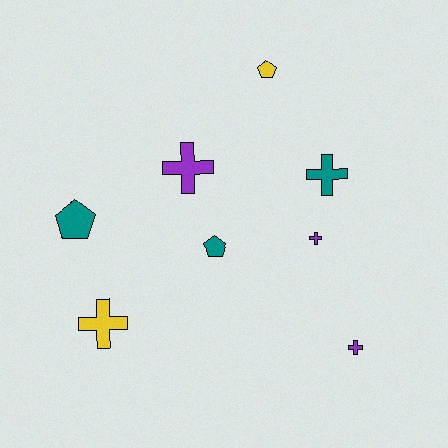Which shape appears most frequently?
Cross, with 5 objects.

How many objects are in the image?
There are 8 objects.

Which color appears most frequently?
Teal, with 3 objects.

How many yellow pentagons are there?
There is 1 yellow pentagon.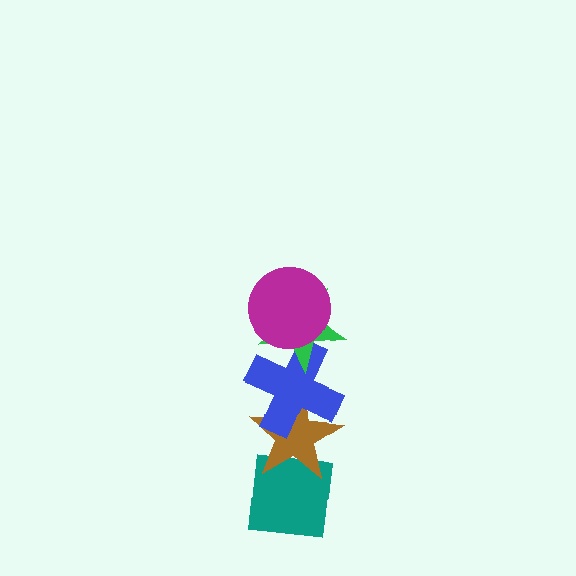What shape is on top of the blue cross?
The green star is on top of the blue cross.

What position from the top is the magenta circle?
The magenta circle is 1st from the top.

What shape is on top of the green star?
The magenta circle is on top of the green star.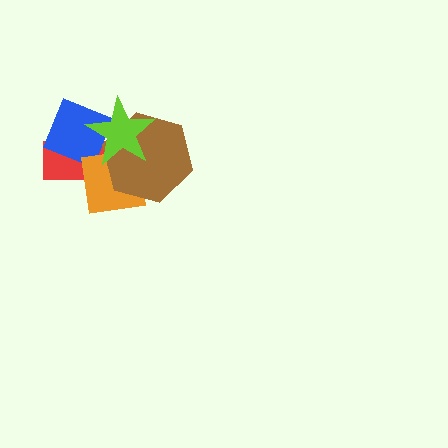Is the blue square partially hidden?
Yes, it is partially covered by another shape.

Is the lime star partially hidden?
No, no other shape covers it.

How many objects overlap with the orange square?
4 objects overlap with the orange square.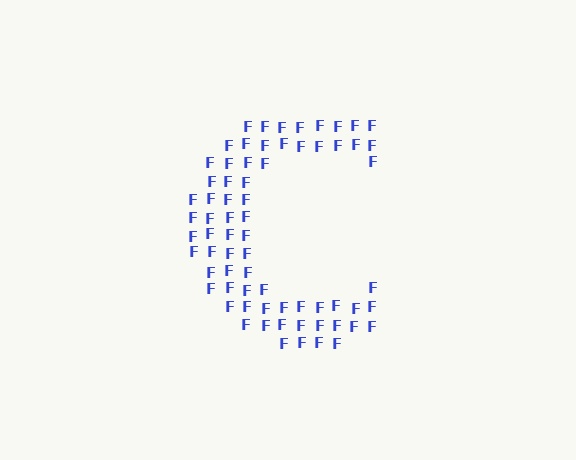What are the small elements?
The small elements are letter F's.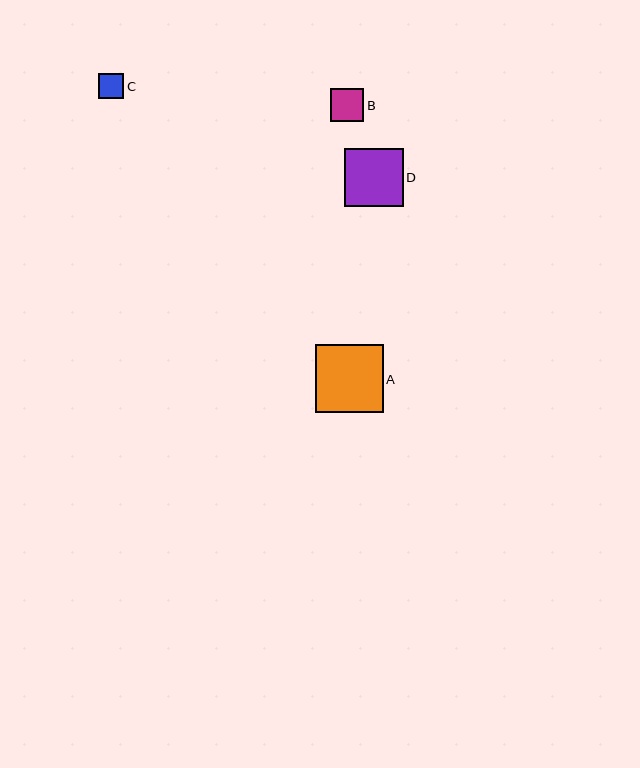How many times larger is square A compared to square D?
Square A is approximately 1.1 times the size of square D.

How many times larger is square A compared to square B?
Square A is approximately 2.0 times the size of square B.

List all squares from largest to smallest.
From largest to smallest: A, D, B, C.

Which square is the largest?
Square A is the largest with a size of approximately 68 pixels.